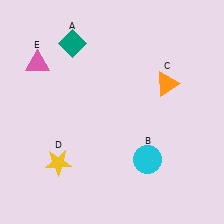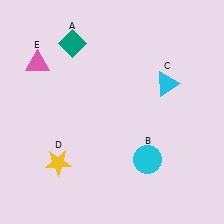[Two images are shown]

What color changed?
The triangle (C) changed from orange in Image 1 to cyan in Image 2.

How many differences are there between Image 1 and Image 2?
There is 1 difference between the two images.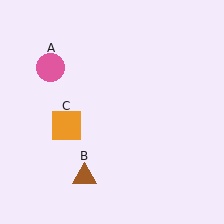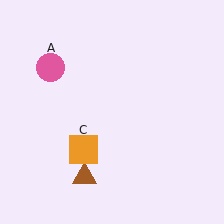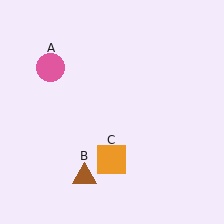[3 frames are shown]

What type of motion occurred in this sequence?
The orange square (object C) rotated counterclockwise around the center of the scene.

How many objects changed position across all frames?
1 object changed position: orange square (object C).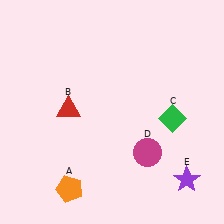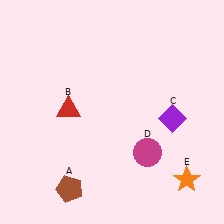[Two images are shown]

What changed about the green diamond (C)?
In Image 1, C is green. In Image 2, it changed to purple.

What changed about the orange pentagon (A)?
In Image 1, A is orange. In Image 2, it changed to brown.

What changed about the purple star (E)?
In Image 1, E is purple. In Image 2, it changed to orange.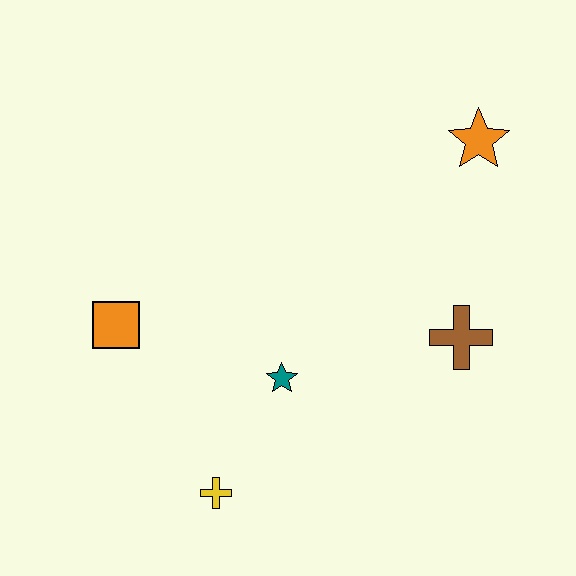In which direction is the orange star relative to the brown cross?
The orange star is above the brown cross.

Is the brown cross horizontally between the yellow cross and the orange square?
No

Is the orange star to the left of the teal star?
No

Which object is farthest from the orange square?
The orange star is farthest from the orange square.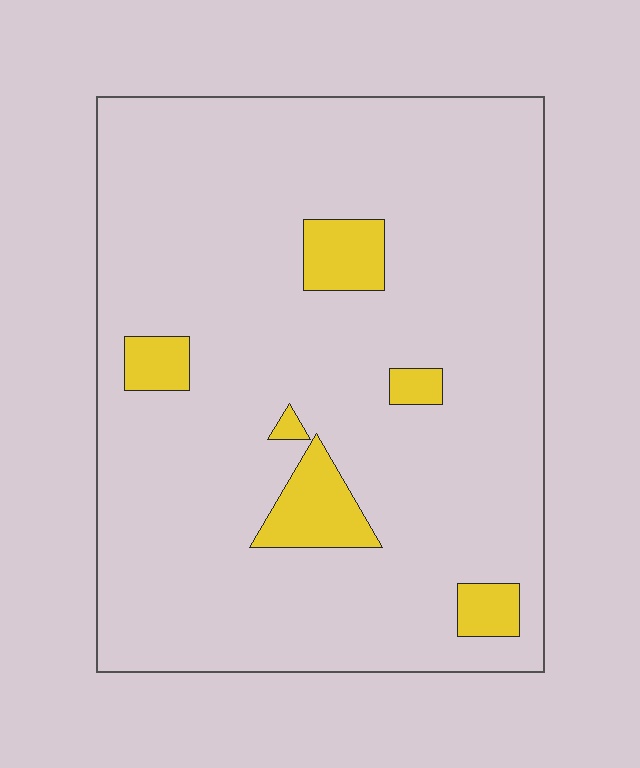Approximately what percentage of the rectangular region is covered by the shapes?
Approximately 10%.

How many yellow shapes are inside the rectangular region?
6.